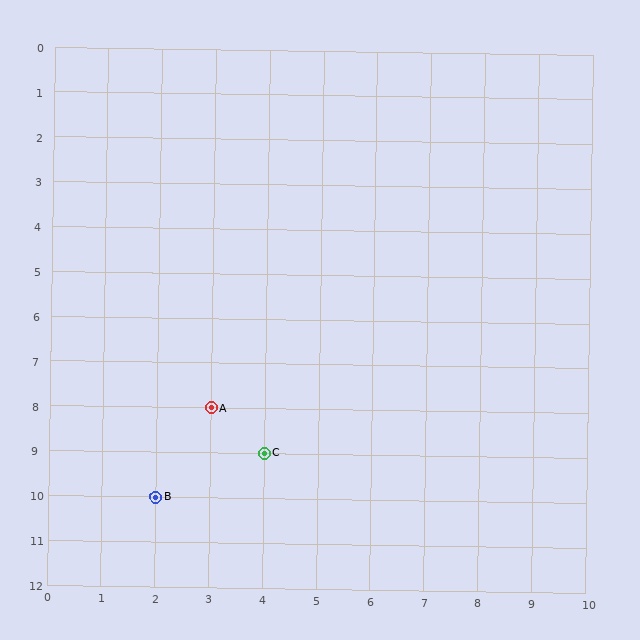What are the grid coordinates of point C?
Point C is at grid coordinates (4, 9).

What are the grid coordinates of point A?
Point A is at grid coordinates (3, 8).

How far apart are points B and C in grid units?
Points B and C are 2 columns and 1 row apart (about 2.2 grid units diagonally).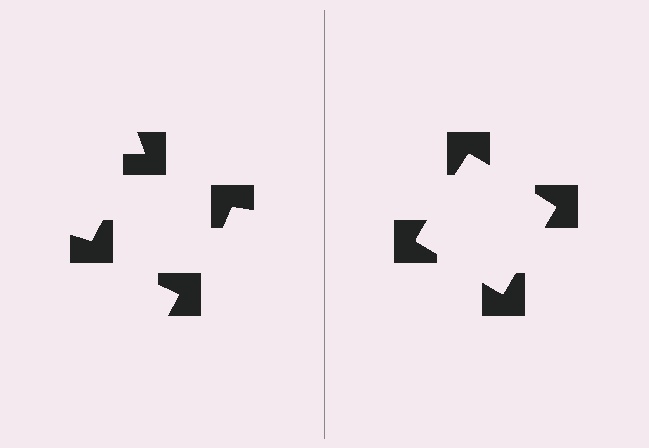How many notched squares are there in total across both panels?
8 — 4 on each side.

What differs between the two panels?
The notched squares are positioned identically on both sides; only the wedge orientations differ. On the right they align to a square; on the left they are misaligned.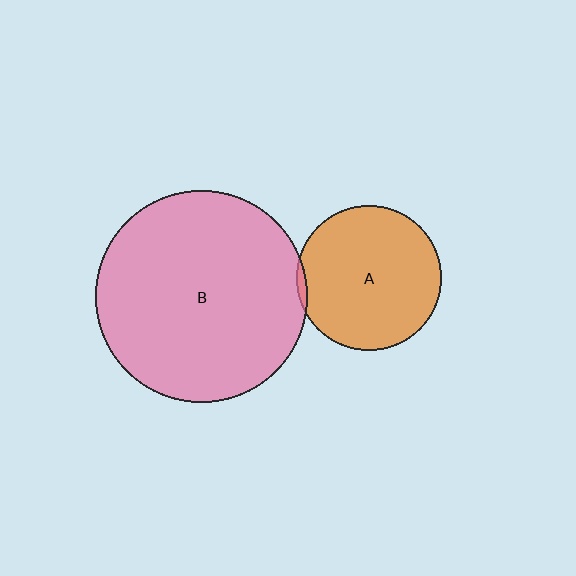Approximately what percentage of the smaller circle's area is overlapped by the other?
Approximately 5%.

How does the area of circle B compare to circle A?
Approximately 2.1 times.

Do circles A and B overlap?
Yes.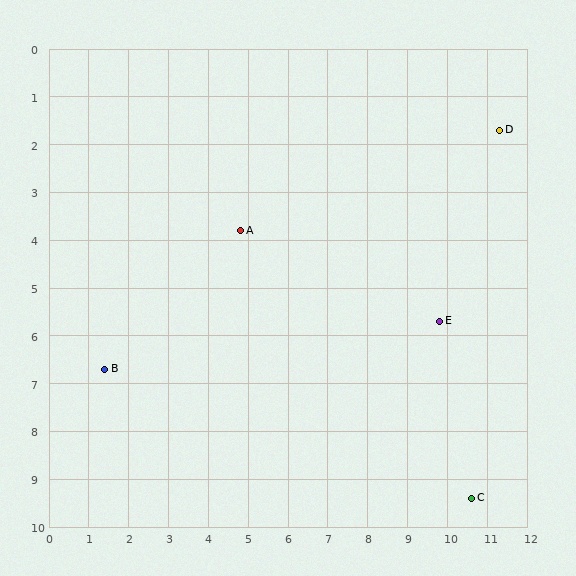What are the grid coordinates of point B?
Point B is at approximately (1.4, 6.7).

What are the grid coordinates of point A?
Point A is at approximately (4.8, 3.8).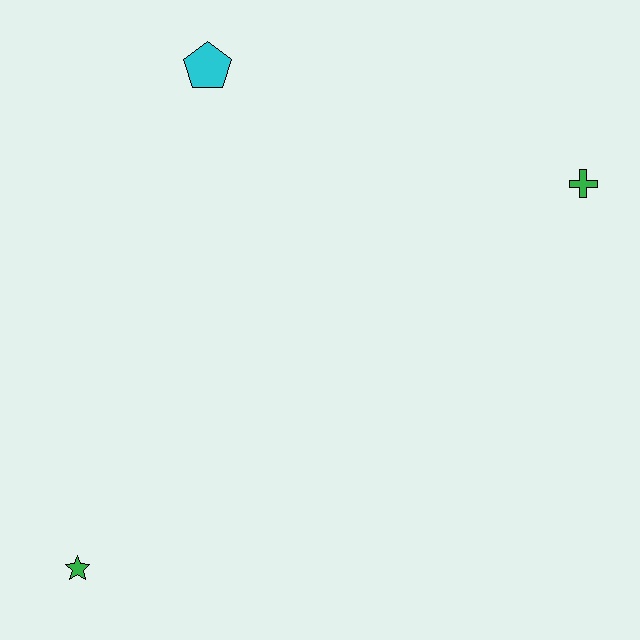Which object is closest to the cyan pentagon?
The green cross is closest to the cyan pentagon.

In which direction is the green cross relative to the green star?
The green cross is to the right of the green star.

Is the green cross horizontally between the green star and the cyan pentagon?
No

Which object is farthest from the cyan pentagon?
The green star is farthest from the cyan pentagon.